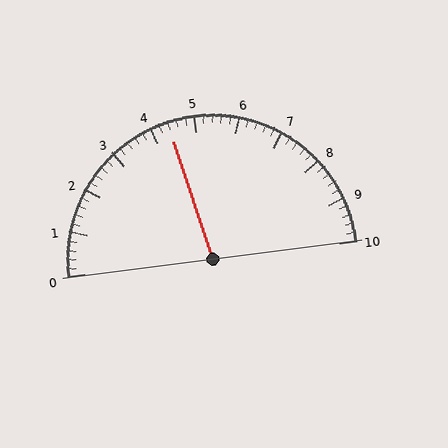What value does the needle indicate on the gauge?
The needle indicates approximately 4.4.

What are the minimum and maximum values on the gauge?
The gauge ranges from 0 to 10.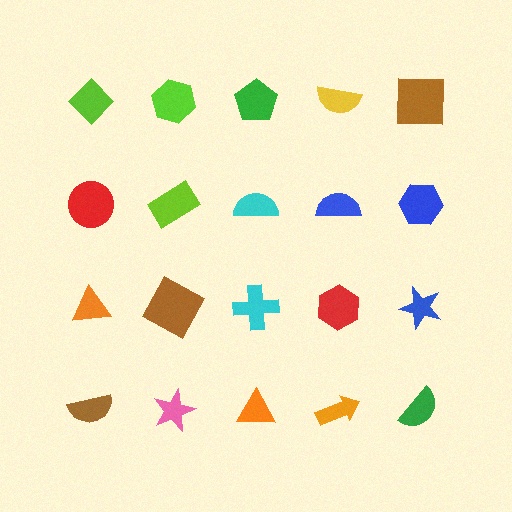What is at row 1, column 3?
A green pentagon.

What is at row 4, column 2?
A pink star.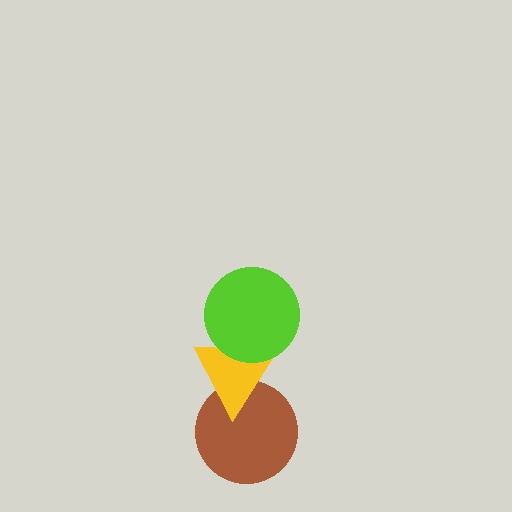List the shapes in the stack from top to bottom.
From top to bottom: the lime circle, the yellow triangle, the brown circle.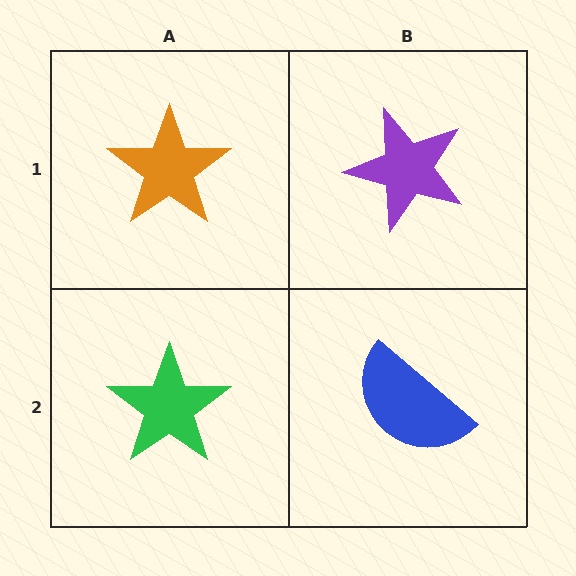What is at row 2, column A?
A green star.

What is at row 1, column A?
An orange star.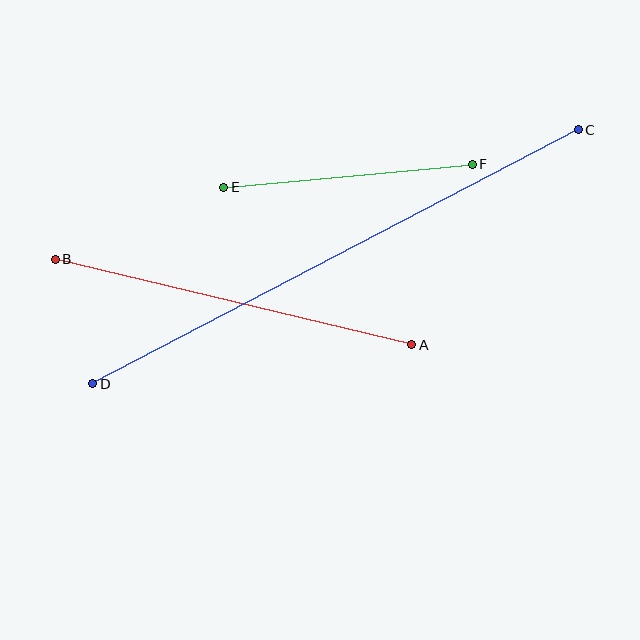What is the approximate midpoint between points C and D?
The midpoint is at approximately (335, 257) pixels.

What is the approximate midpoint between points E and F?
The midpoint is at approximately (348, 176) pixels.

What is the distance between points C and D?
The distance is approximately 548 pixels.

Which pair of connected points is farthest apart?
Points C and D are farthest apart.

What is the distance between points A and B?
The distance is approximately 367 pixels.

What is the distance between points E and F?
The distance is approximately 250 pixels.